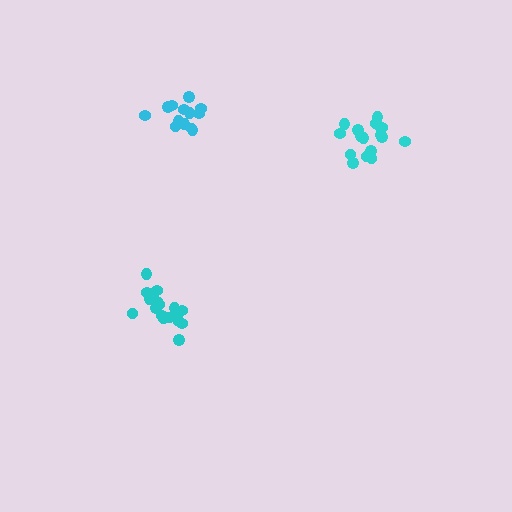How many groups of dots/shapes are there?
There are 3 groups.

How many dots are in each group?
Group 1: 13 dots, Group 2: 18 dots, Group 3: 17 dots (48 total).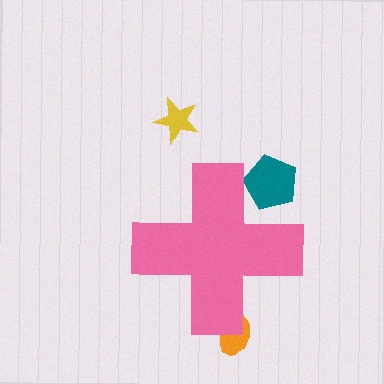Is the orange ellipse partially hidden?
Yes, the orange ellipse is partially hidden behind the pink cross.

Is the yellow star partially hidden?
No, the yellow star is fully visible.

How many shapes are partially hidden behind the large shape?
2 shapes are partially hidden.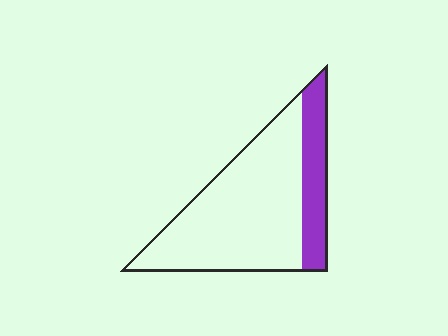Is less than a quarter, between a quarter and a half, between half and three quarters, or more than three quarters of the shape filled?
Less than a quarter.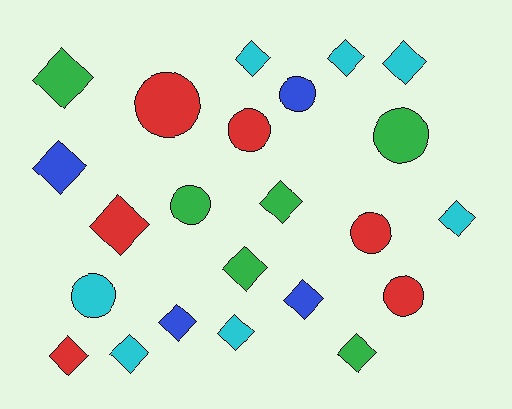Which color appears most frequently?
Cyan, with 7 objects.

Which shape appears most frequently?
Diamond, with 15 objects.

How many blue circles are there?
There is 1 blue circle.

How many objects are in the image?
There are 23 objects.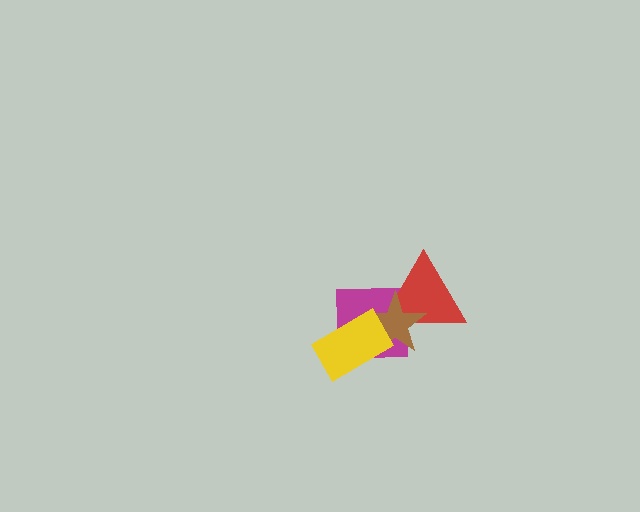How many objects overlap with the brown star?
3 objects overlap with the brown star.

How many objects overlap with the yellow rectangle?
2 objects overlap with the yellow rectangle.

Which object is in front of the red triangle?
The brown star is in front of the red triangle.